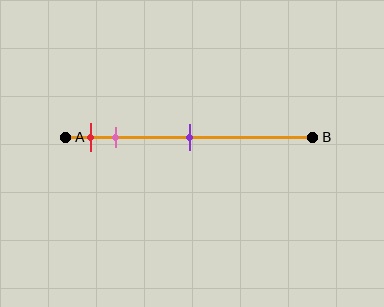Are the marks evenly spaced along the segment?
No, the marks are not evenly spaced.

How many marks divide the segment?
There are 3 marks dividing the segment.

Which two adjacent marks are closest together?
The red and pink marks are the closest adjacent pair.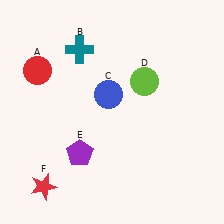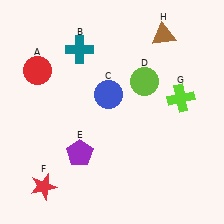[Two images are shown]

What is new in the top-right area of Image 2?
A lime cross (G) was added in the top-right area of Image 2.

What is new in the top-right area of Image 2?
A brown triangle (H) was added in the top-right area of Image 2.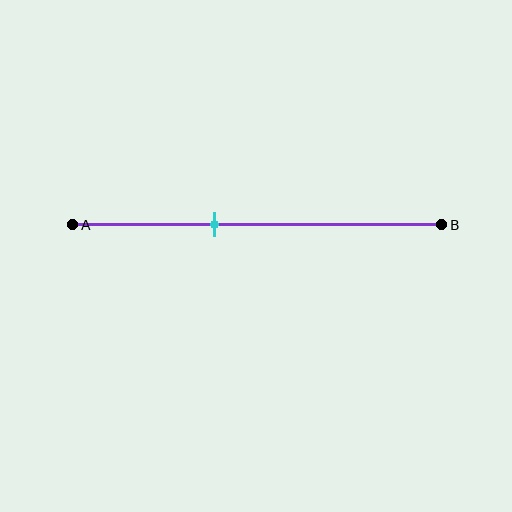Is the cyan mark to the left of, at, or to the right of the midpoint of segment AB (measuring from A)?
The cyan mark is to the left of the midpoint of segment AB.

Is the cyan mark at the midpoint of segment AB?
No, the mark is at about 40% from A, not at the 50% midpoint.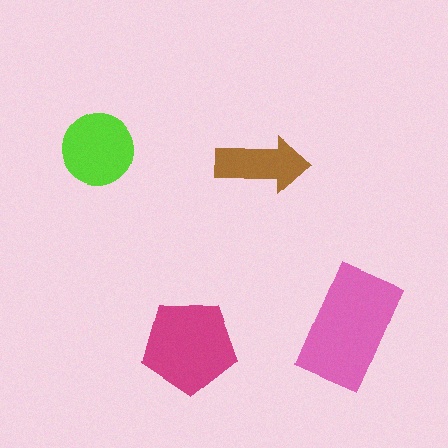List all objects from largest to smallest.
The pink rectangle, the magenta pentagon, the lime circle, the brown arrow.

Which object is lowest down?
The magenta pentagon is bottommost.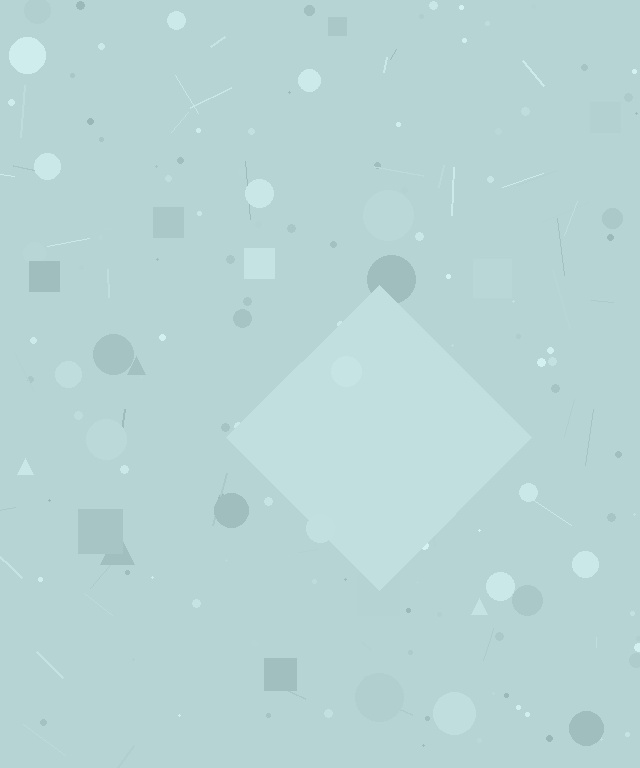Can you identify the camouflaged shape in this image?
The camouflaged shape is a diamond.